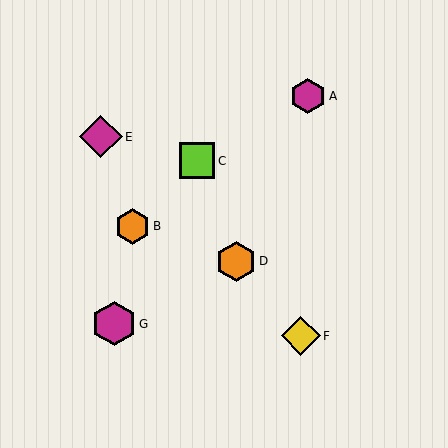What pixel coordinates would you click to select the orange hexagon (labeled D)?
Click at (236, 261) to select the orange hexagon D.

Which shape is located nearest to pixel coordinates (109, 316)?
The magenta hexagon (labeled G) at (114, 324) is nearest to that location.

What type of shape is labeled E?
Shape E is a magenta diamond.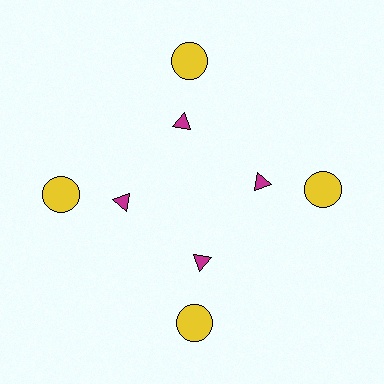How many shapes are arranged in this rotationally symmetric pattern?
There are 8 shapes, arranged in 4 groups of 2.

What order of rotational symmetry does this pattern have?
This pattern has 4-fold rotational symmetry.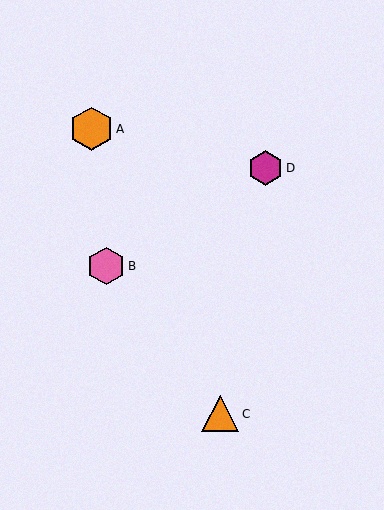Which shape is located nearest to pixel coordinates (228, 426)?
The orange triangle (labeled C) at (220, 414) is nearest to that location.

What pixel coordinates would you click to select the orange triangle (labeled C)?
Click at (220, 414) to select the orange triangle C.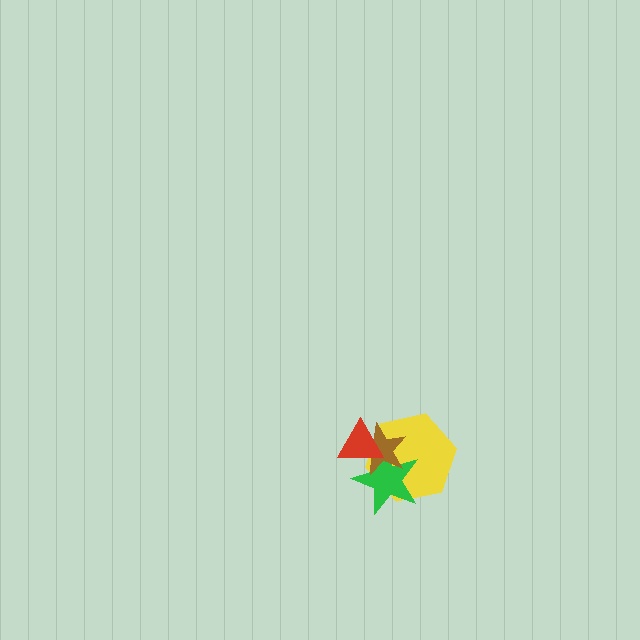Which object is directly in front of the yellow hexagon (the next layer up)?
The green star is directly in front of the yellow hexagon.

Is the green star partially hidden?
Yes, it is partially covered by another shape.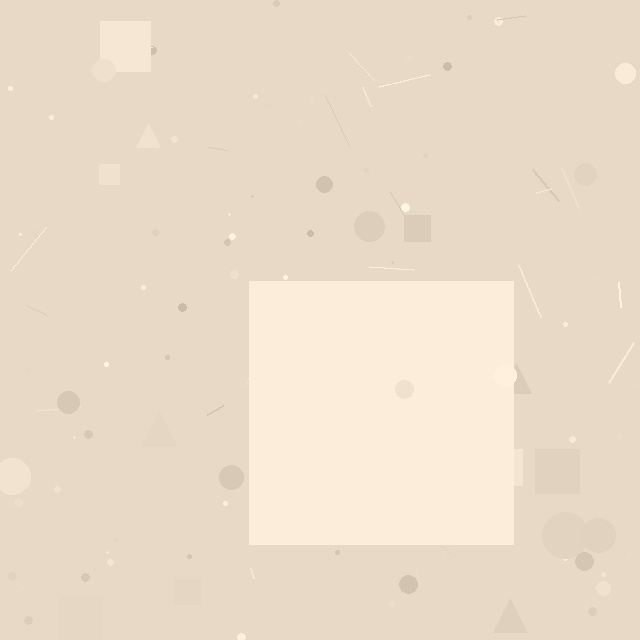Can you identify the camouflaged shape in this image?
The camouflaged shape is a square.